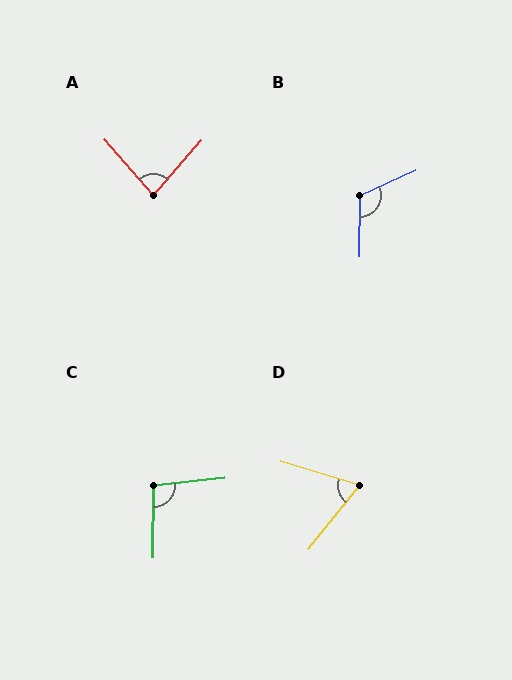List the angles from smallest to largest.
D (68°), A (82°), C (96°), B (114°).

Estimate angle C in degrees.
Approximately 96 degrees.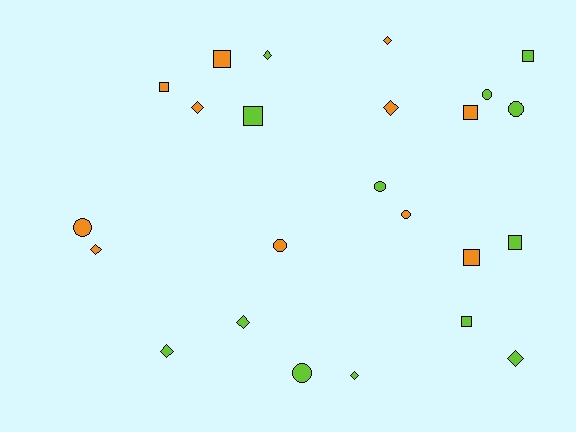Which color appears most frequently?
Lime, with 13 objects.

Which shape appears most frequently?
Diamond, with 9 objects.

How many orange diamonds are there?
There are 4 orange diamonds.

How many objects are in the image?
There are 24 objects.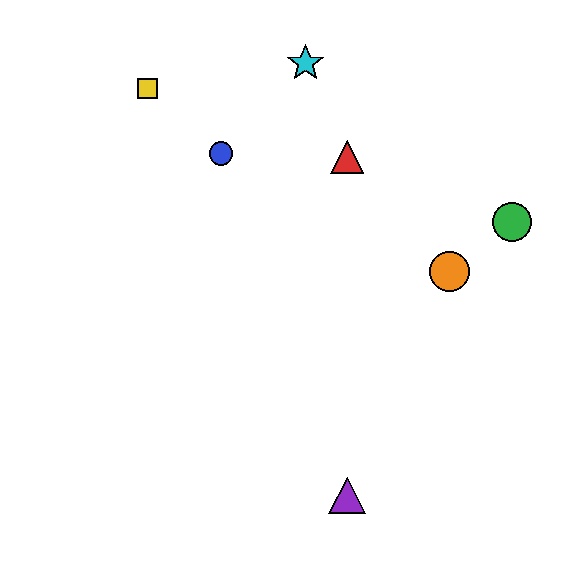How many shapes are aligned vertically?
2 shapes (the red triangle, the purple triangle) are aligned vertically.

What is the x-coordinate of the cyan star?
The cyan star is at x≈306.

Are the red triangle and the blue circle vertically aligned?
No, the red triangle is at x≈347 and the blue circle is at x≈221.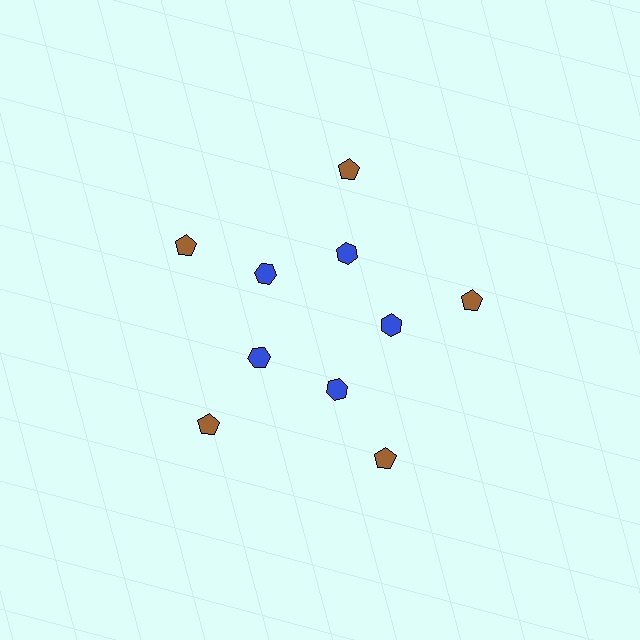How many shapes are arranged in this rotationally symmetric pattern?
There are 10 shapes, arranged in 5 groups of 2.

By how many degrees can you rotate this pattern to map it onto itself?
The pattern maps onto itself every 72 degrees of rotation.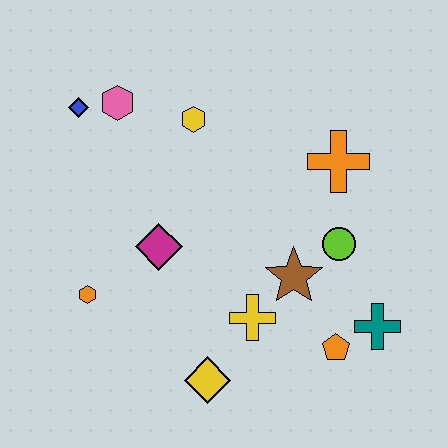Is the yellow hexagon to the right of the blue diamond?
Yes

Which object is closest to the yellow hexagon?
The pink hexagon is closest to the yellow hexagon.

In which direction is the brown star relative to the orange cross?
The brown star is below the orange cross.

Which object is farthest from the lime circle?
The blue diamond is farthest from the lime circle.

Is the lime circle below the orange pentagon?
No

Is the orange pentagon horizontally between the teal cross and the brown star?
Yes